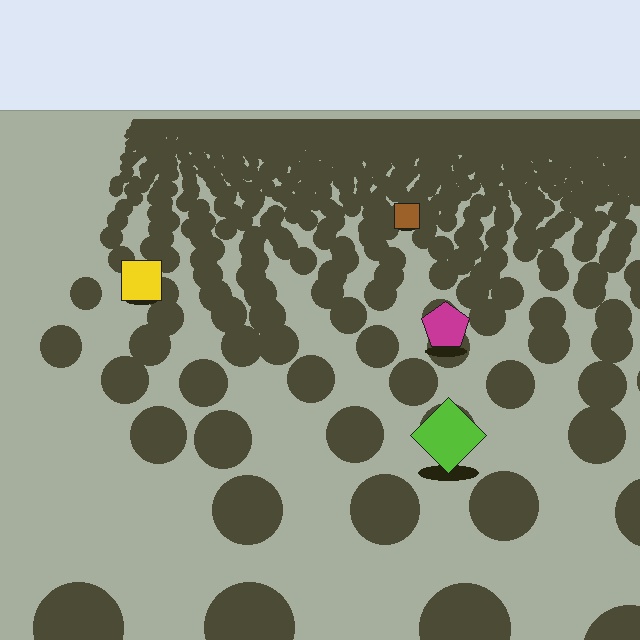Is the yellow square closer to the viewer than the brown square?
Yes. The yellow square is closer — you can tell from the texture gradient: the ground texture is coarser near it.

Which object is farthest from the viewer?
The brown square is farthest from the viewer. It appears smaller and the ground texture around it is denser.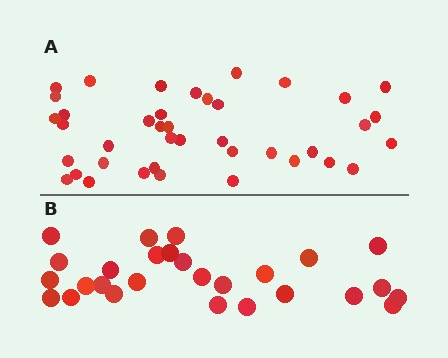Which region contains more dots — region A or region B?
Region A (the top region) has more dots.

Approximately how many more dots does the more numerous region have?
Region A has approximately 15 more dots than region B.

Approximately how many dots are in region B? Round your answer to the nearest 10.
About 30 dots. (The exact count is 27, which rounds to 30.)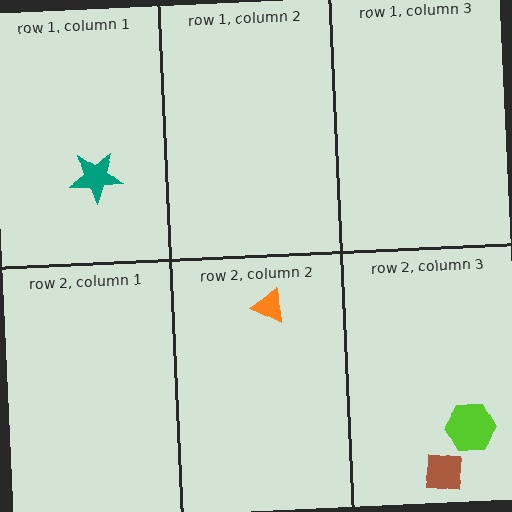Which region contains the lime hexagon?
The row 2, column 3 region.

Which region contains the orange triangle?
The row 2, column 2 region.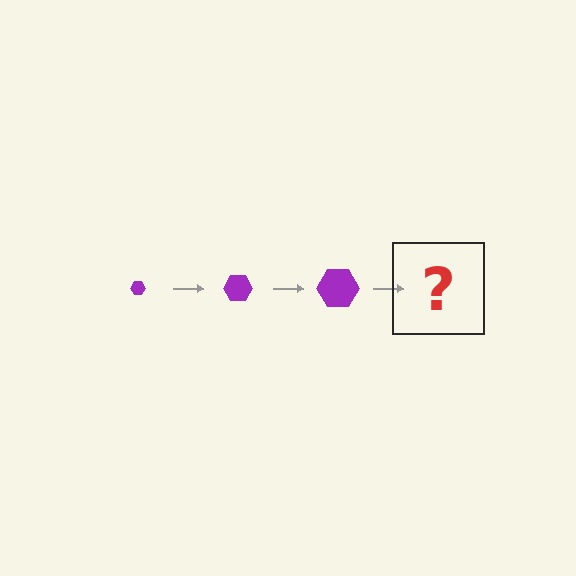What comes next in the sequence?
The next element should be a purple hexagon, larger than the previous one.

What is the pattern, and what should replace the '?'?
The pattern is that the hexagon gets progressively larger each step. The '?' should be a purple hexagon, larger than the previous one.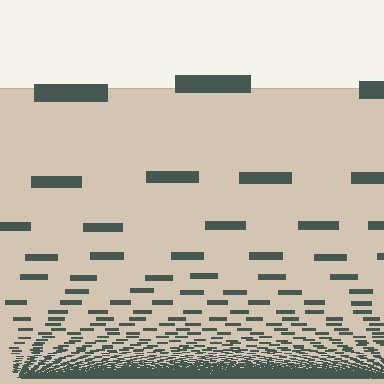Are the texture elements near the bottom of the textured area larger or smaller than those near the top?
Smaller. The gradient is inverted — elements near the bottom are smaller and denser.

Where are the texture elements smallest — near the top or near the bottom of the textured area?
Near the bottom.